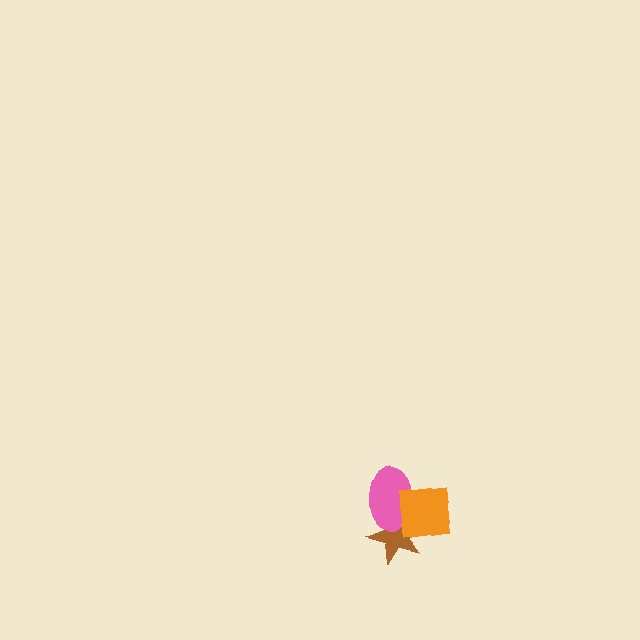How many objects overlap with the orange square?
2 objects overlap with the orange square.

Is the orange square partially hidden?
No, no other shape covers it.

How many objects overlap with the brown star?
2 objects overlap with the brown star.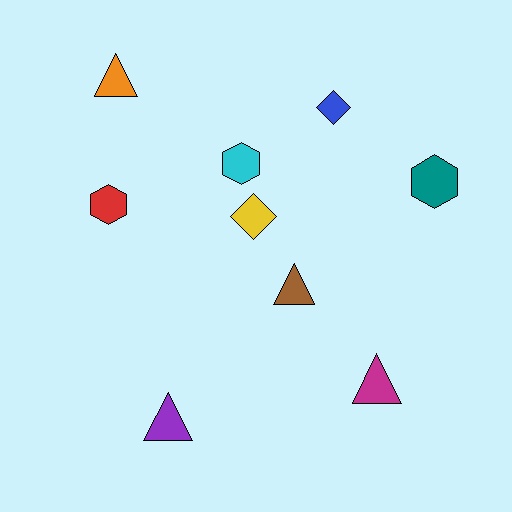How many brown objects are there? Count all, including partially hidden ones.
There is 1 brown object.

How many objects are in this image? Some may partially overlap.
There are 9 objects.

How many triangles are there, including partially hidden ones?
There are 4 triangles.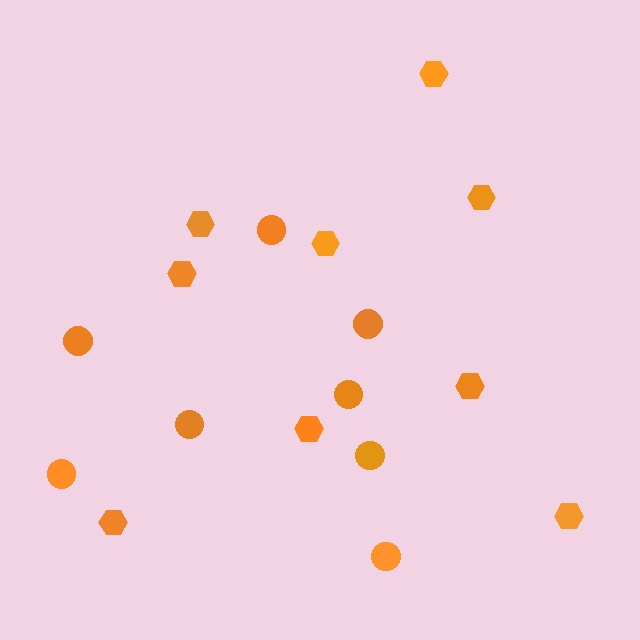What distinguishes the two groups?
There are 2 groups: one group of circles (8) and one group of hexagons (9).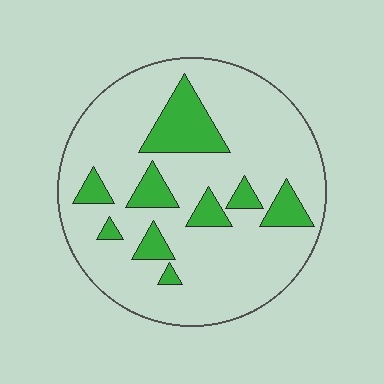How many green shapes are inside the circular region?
9.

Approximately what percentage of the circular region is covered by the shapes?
Approximately 20%.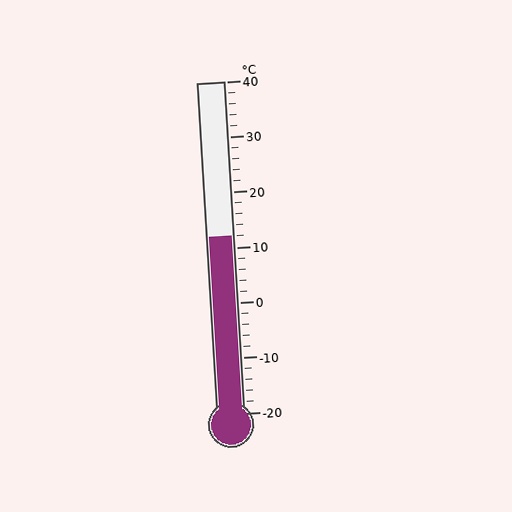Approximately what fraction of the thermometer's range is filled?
The thermometer is filled to approximately 55% of its range.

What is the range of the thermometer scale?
The thermometer scale ranges from -20°C to 40°C.